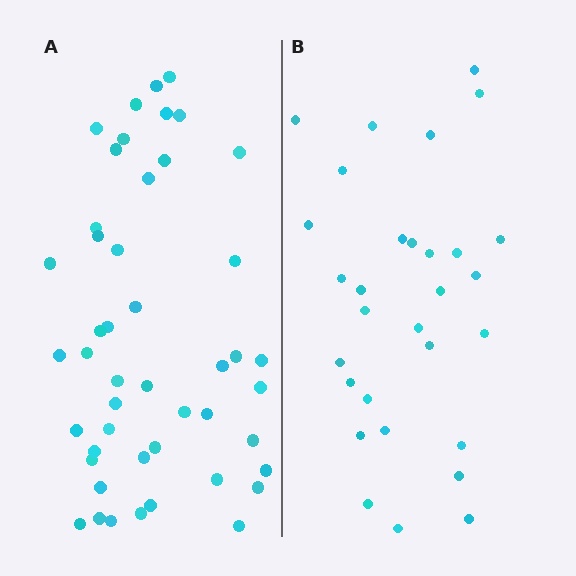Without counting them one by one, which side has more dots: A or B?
Region A (the left region) has more dots.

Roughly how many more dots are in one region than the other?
Region A has approximately 15 more dots than region B.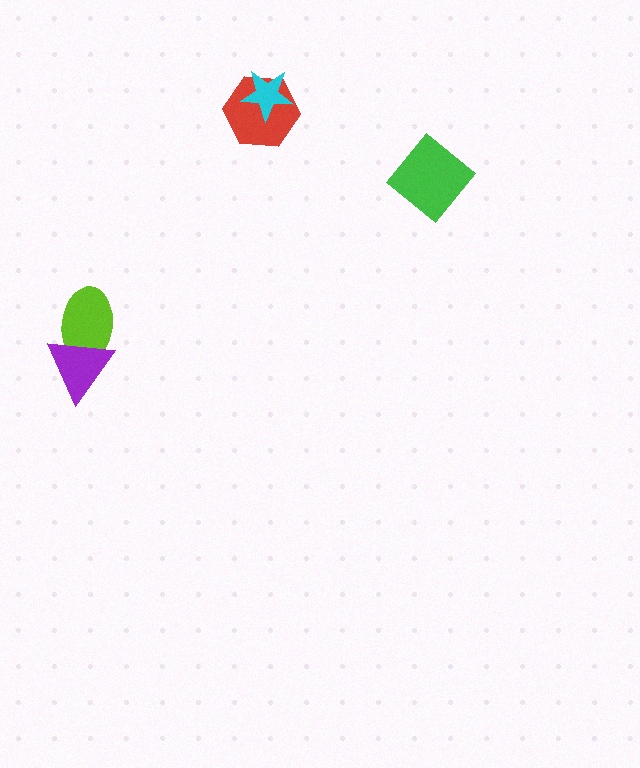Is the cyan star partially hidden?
No, no other shape covers it.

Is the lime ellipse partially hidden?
Yes, it is partially covered by another shape.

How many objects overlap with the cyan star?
1 object overlaps with the cyan star.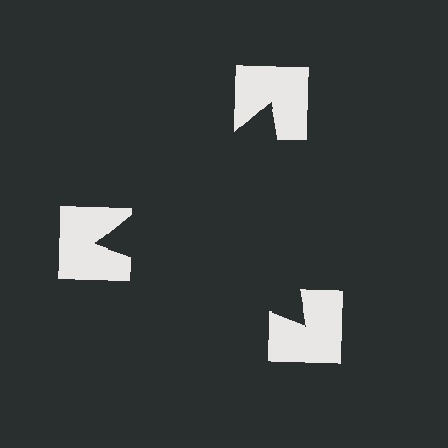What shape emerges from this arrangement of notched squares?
An illusory triangle — its edges are inferred from the aligned wedge cuts in the notched squares, not physically drawn.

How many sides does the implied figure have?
3 sides.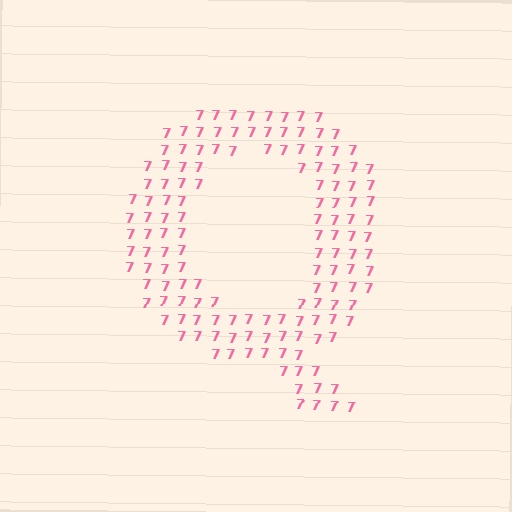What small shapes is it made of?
It is made of small digit 7's.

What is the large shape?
The large shape is the letter Q.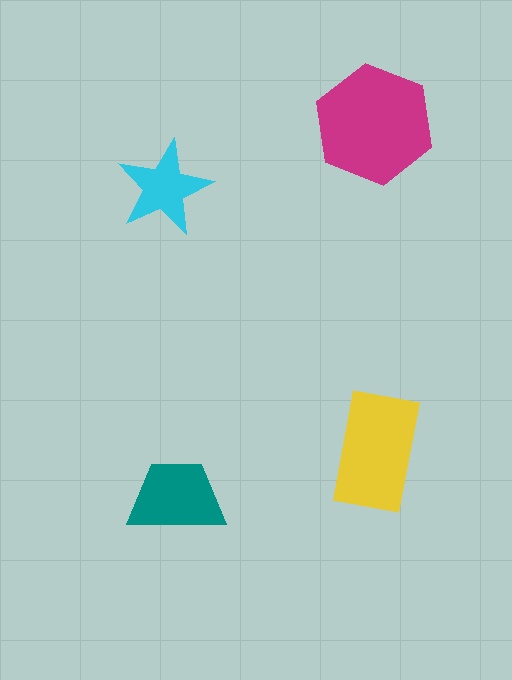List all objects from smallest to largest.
The cyan star, the teal trapezoid, the yellow rectangle, the magenta hexagon.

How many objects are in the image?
There are 4 objects in the image.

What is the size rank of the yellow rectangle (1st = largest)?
2nd.